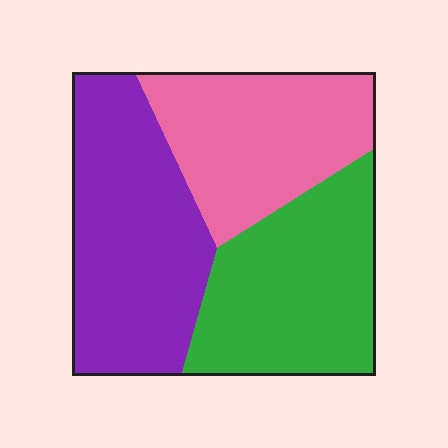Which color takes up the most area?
Purple, at roughly 35%.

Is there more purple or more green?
Purple.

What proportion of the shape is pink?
Pink takes up about one third (1/3) of the shape.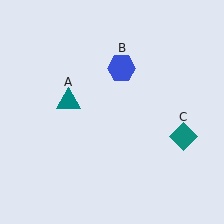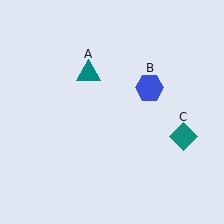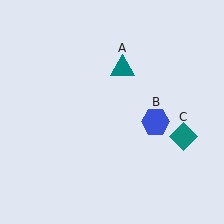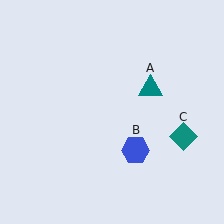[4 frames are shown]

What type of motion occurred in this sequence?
The teal triangle (object A), blue hexagon (object B) rotated clockwise around the center of the scene.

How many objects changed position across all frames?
2 objects changed position: teal triangle (object A), blue hexagon (object B).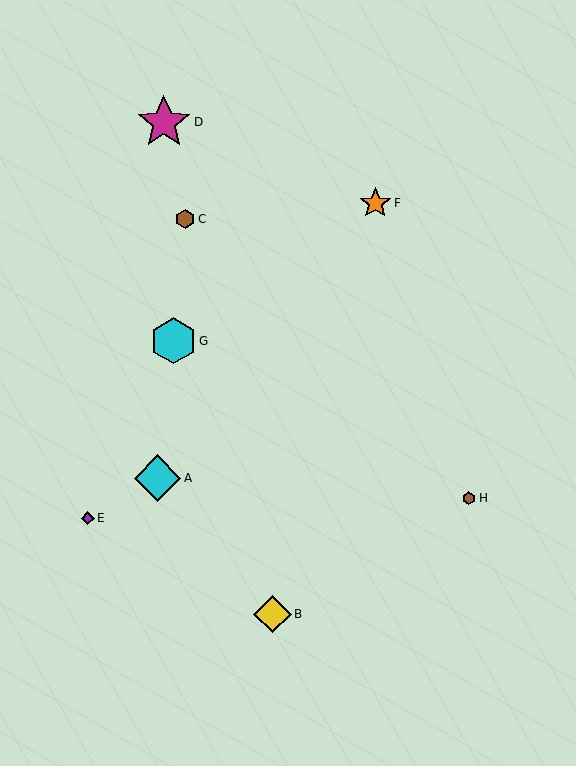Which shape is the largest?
The magenta star (labeled D) is the largest.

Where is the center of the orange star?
The center of the orange star is at (375, 203).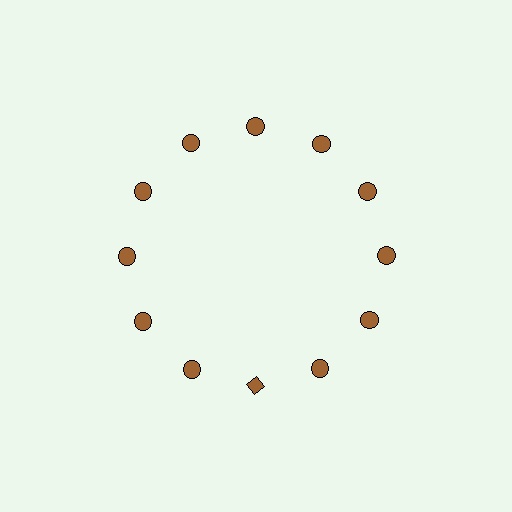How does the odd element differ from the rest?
It has a different shape: diamond instead of circle.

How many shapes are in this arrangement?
There are 12 shapes arranged in a ring pattern.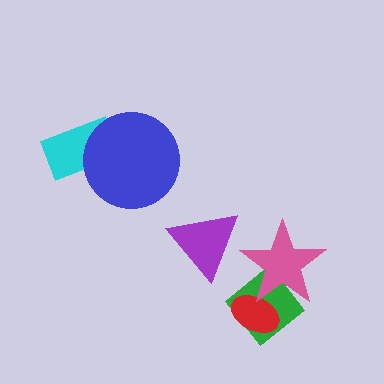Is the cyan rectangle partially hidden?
Yes, it is partially covered by another shape.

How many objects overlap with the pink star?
2 objects overlap with the pink star.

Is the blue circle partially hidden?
No, no other shape covers it.